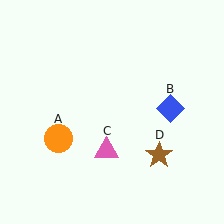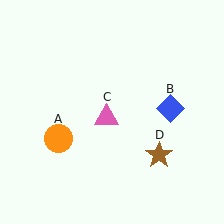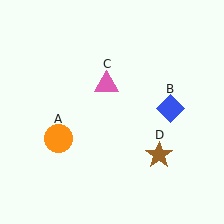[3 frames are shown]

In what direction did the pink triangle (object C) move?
The pink triangle (object C) moved up.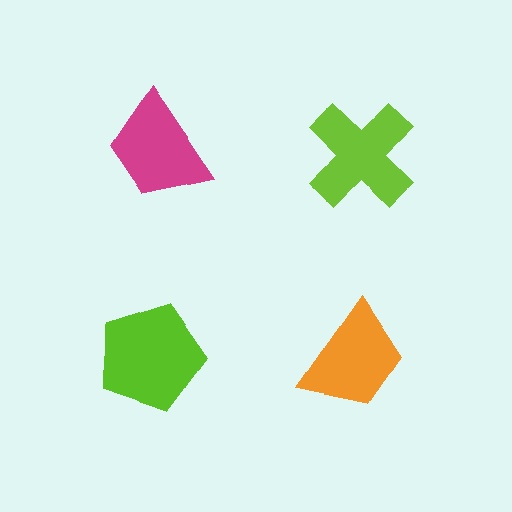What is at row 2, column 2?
An orange trapezoid.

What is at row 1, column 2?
A lime cross.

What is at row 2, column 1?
A lime pentagon.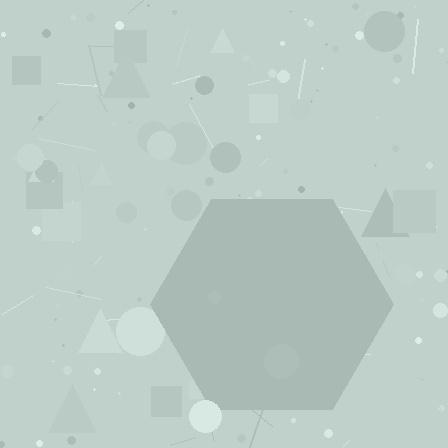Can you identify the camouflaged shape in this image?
The camouflaged shape is a hexagon.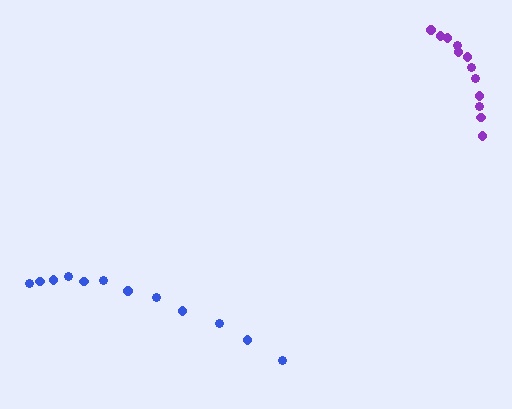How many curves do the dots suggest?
There are 2 distinct paths.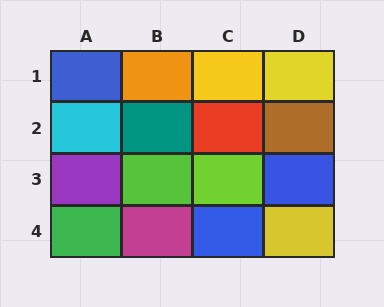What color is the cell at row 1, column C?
Yellow.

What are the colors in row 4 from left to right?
Green, magenta, blue, yellow.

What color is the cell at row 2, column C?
Red.